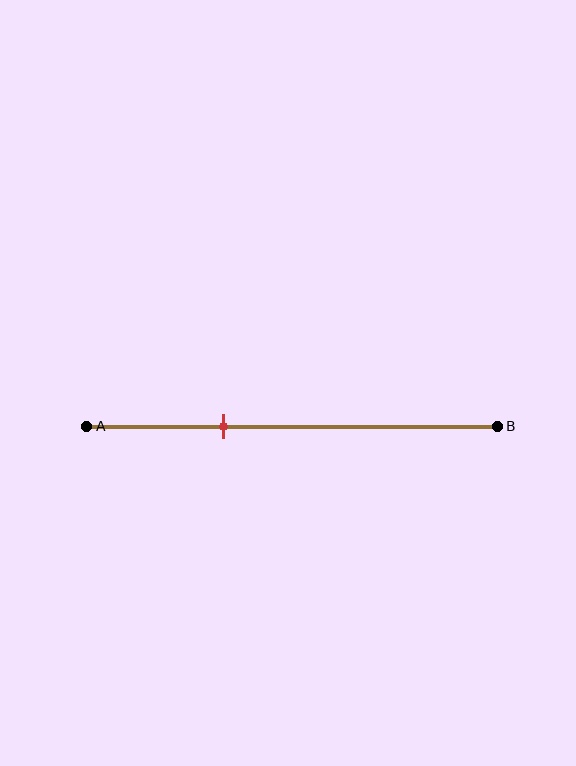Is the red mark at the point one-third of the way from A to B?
Yes, the mark is approximately at the one-third point.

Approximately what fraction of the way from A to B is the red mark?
The red mark is approximately 35% of the way from A to B.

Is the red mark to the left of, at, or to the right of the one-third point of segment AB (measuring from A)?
The red mark is approximately at the one-third point of segment AB.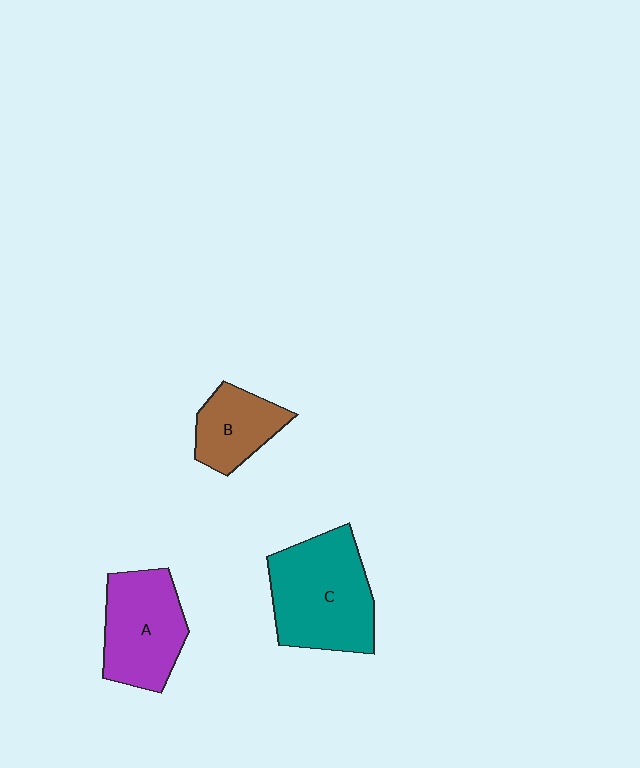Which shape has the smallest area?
Shape B (brown).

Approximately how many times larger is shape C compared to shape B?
Approximately 1.9 times.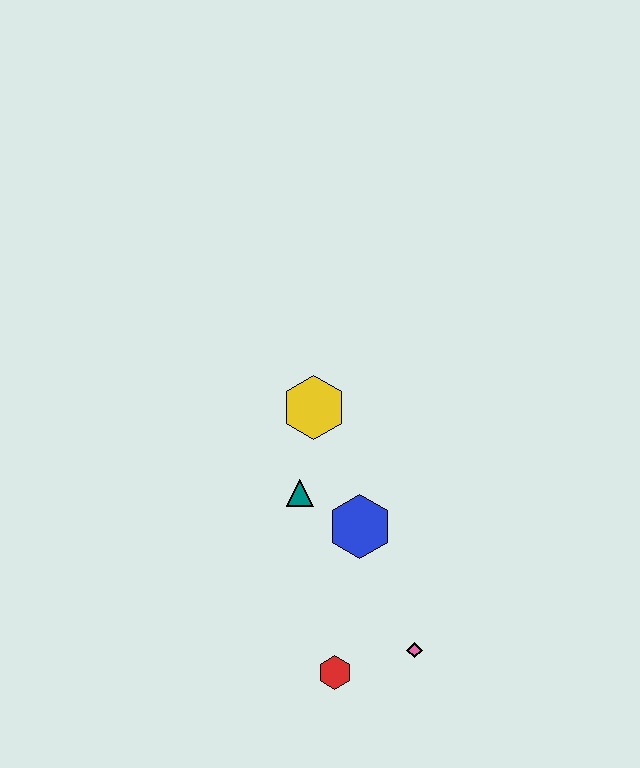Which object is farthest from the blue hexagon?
The red hexagon is farthest from the blue hexagon.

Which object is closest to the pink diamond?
The red hexagon is closest to the pink diamond.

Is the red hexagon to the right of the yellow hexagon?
Yes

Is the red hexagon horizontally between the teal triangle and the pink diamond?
Yes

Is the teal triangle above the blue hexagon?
Yes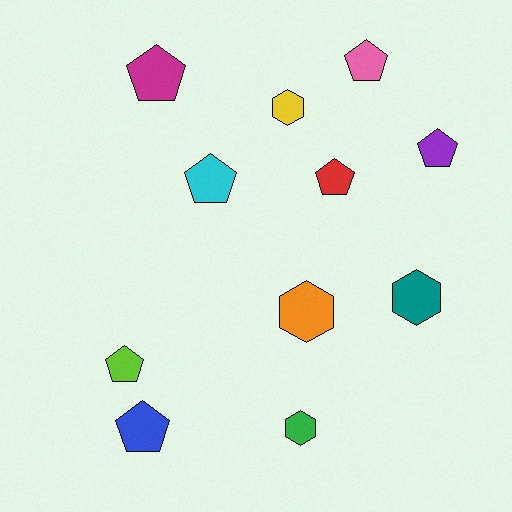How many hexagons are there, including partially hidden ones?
There are 4 hexagons.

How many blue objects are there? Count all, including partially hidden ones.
There is 1 blue object.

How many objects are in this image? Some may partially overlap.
There are 11 objects.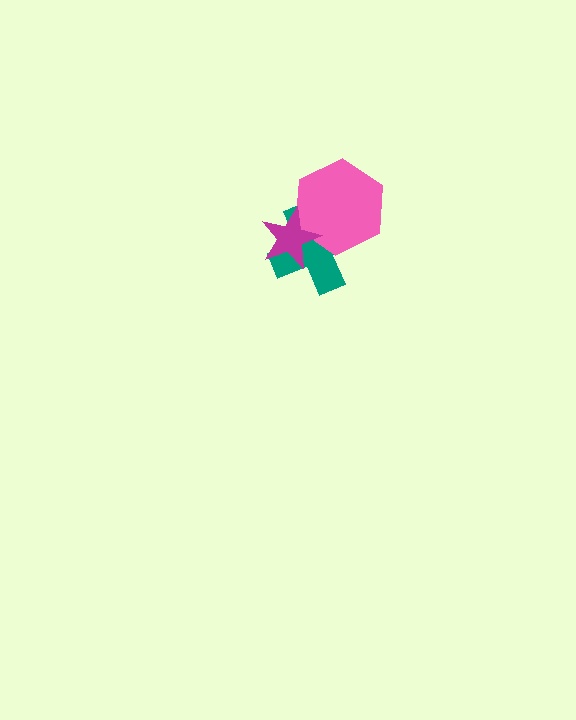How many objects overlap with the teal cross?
2 objects overlap with the teal cross.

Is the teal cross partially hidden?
Yes, it is partially covered by another shape.